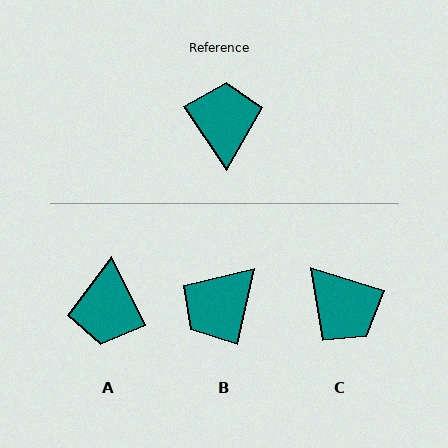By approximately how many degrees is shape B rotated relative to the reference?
Approximately 133 degrees counter-clockwise.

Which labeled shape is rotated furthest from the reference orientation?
A, about 173 degrees away.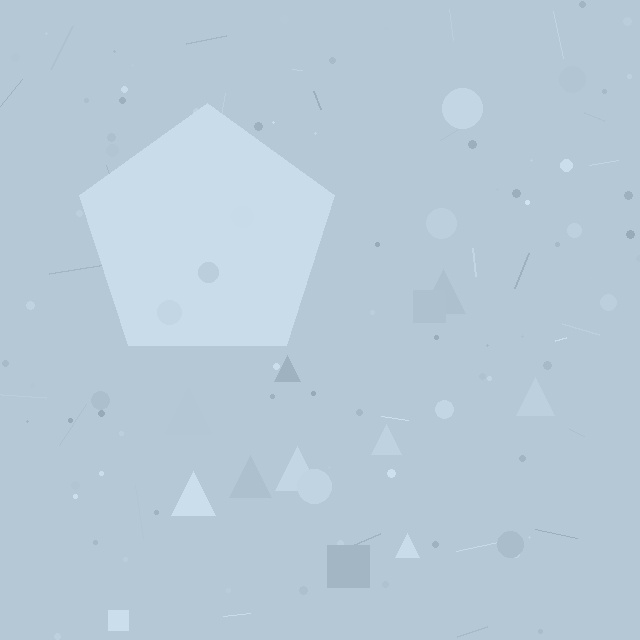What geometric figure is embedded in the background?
A pentagon is embedded in the background.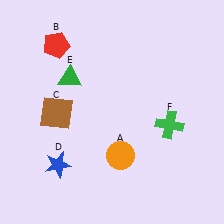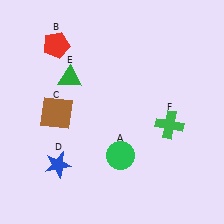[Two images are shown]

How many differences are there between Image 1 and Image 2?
There is 1 difference between the two images.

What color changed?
The circle (A) changed from orange in Image 1 to green in Image 2.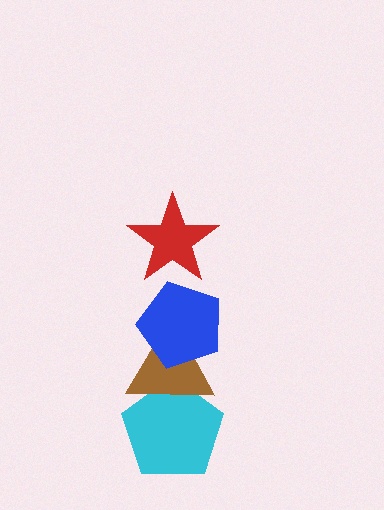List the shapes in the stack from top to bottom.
From top to bottom: the red star, the blue pentagon, the brown triangle, the cyan pentagon.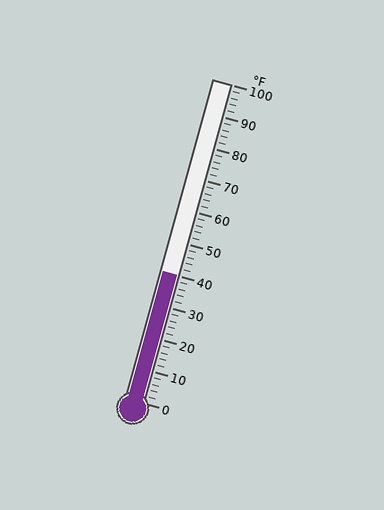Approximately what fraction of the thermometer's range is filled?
The thermometer is filled to approximately 40% of its range.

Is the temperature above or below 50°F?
The temperature is below 50°F.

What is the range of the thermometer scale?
The thermometer scale ranges from 0°F to 100°F.